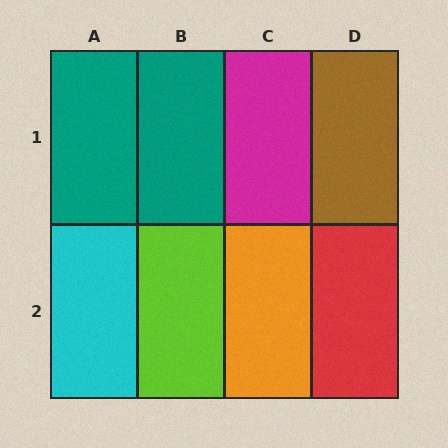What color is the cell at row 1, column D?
Brown.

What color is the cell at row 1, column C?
Magenta.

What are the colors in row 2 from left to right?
Cyan, lime, orange, red.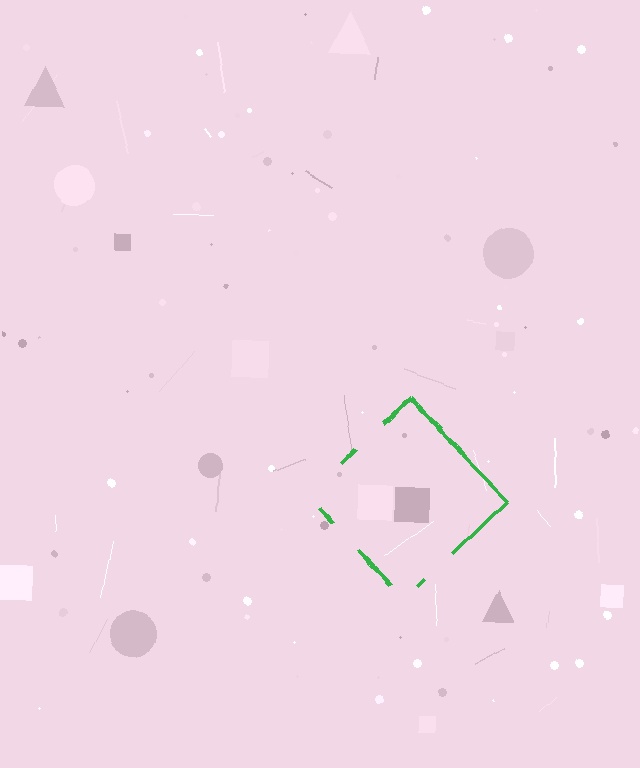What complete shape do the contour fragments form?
The contour fragments form a diamond.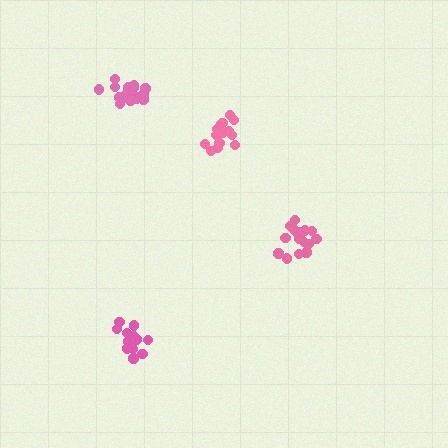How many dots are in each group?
Group 1: 16 dots, Group 2: 16 dots, Group 3: 18 dots, Group 4: 15 dots (65 total).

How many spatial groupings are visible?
There are 4 spatial groupings.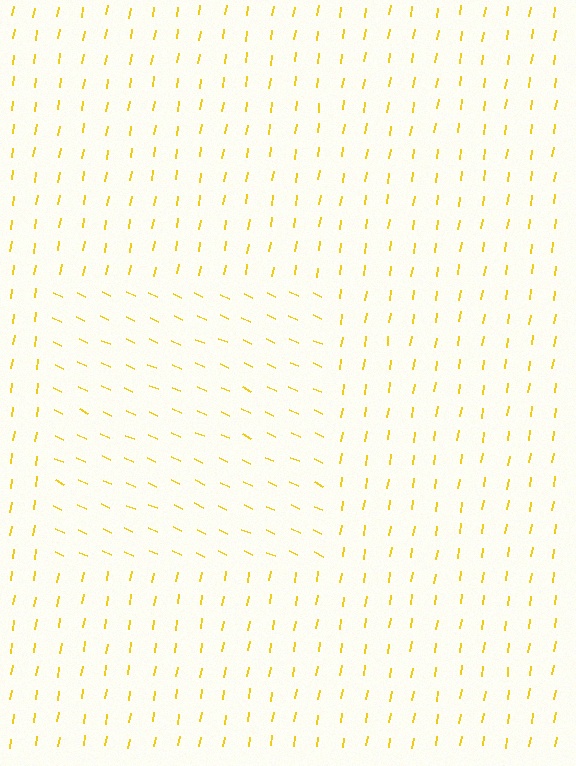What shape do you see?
I see a rectangle.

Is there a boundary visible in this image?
Yes, there is a texture boundary formed by a change in line orientation.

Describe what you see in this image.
The image is filled with small yellow line segments. A rectangle region in the image has lines oriented differently from the surrounding lines, creating a visible texture boundary.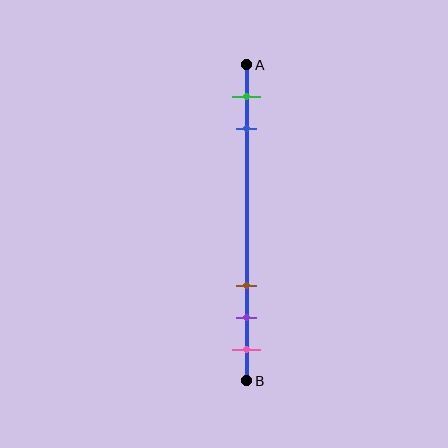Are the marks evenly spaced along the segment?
No, the marks are not evenly spaced.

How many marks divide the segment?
There are 5 marks dividing the segment.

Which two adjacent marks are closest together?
The purple and pink marks are the closest adjacent pair.